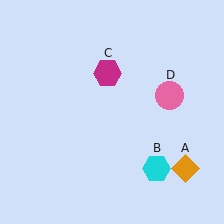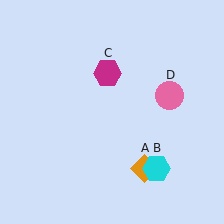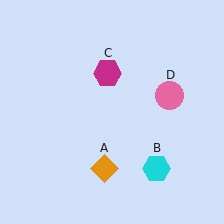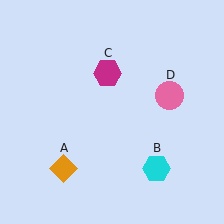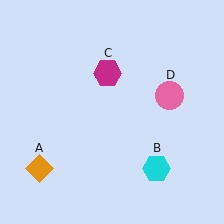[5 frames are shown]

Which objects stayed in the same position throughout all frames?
Cyan hexagon (object B) and magenta hexagon (object C) and pink circle (object D) remained stationary.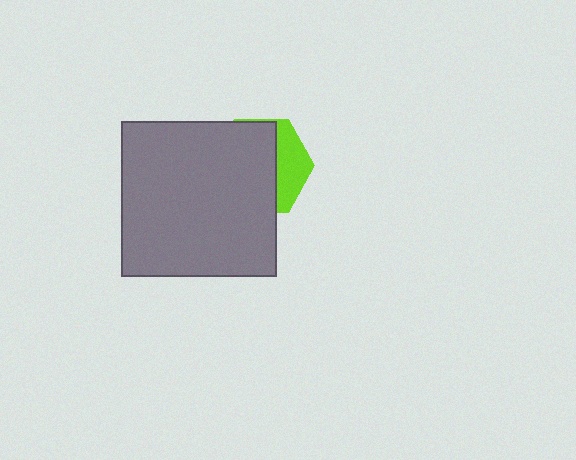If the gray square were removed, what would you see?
You would see the complete lime hexagon.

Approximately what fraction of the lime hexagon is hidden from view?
Roughly 69% of the lime hexagon is hidden behind the gray square.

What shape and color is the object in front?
The object in front is a gray square.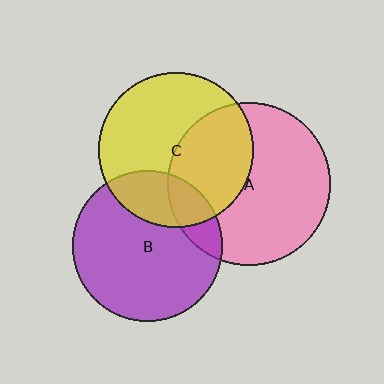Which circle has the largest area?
Circle A (pink).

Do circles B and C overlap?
Yes.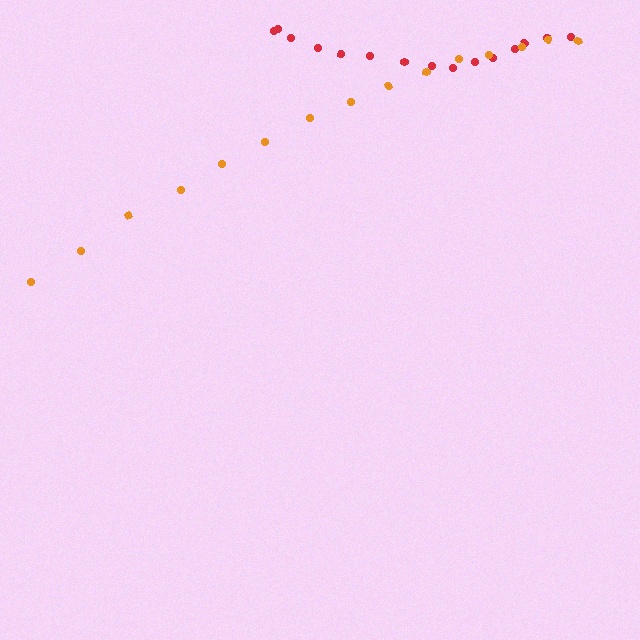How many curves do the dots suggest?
There are 2 distinct paths.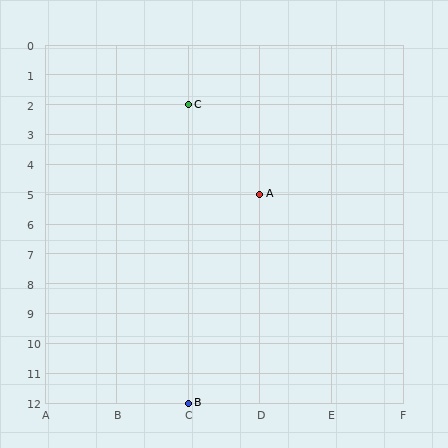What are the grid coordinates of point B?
Point B is at grid coordinates (C, 12).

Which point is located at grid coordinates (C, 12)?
Point B is at (C, 12).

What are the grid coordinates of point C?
Point C is at grid coordinates (C, 2).